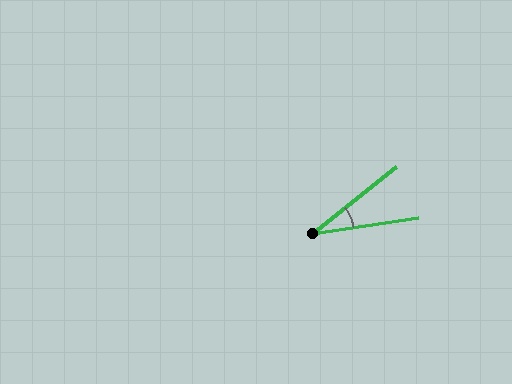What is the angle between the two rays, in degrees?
Approximately 30 degrees.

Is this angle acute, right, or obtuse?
It is acute.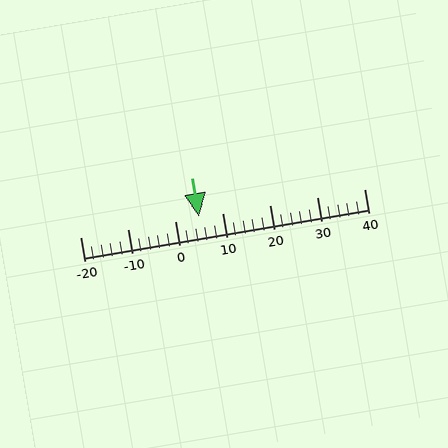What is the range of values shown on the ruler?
The ruler shows values from -20 to 40.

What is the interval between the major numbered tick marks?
The major tick marks are spaced 10 units apart.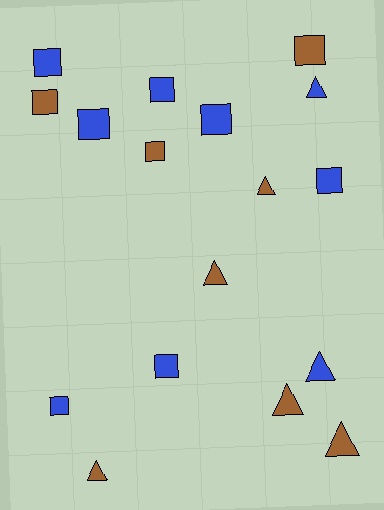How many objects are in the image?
There are 17 objects.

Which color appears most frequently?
Blue, with 9 objects.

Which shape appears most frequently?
Square, with 10 objects.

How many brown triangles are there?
There are 5 brown triangles.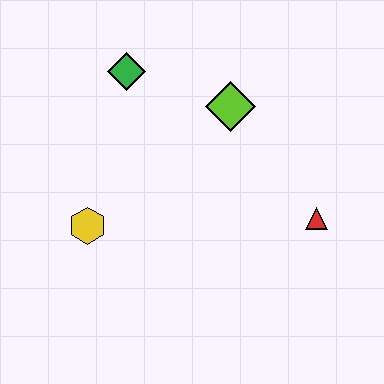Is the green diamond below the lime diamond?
No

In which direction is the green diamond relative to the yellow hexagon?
The green diamond is above the yellow hexagon.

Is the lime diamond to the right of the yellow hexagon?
Yes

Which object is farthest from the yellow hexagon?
The red triangle is farthest from the yellow hexagon.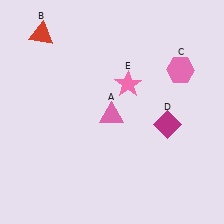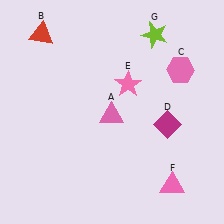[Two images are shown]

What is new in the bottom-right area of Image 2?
A pink triangle (F) was added in the bottom-right area of Image 2.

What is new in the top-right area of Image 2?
A lime star (G) was added in the top-right area of Image 2.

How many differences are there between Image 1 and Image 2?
There are 2 differences between the two images.